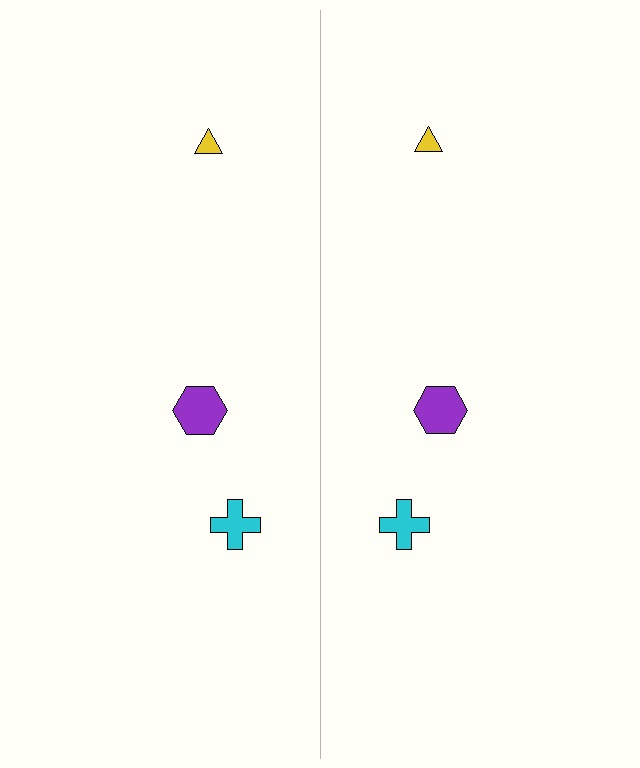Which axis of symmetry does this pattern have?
The pattern has a vertical axis of symmetry running through the center of the image.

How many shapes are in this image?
There are 6 shapes in this image.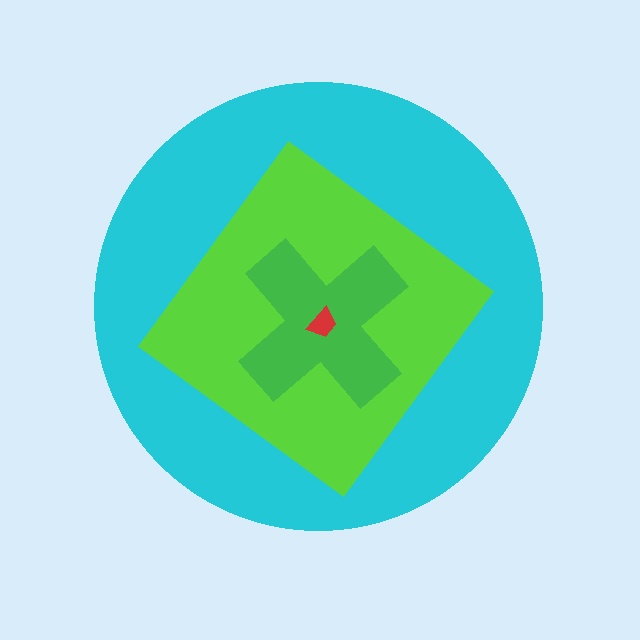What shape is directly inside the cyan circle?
The lime diamond.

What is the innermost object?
The red trapezoid.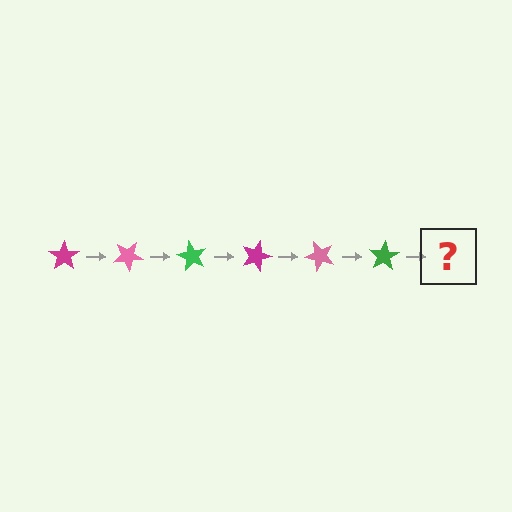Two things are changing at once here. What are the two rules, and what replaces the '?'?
The two rules are that it rotates 30 degrees each step and the color cycles through magenta, pink, and green. The '?' should be a magenta star, rotated 180 degrees from the start.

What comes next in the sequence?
The next element should be a magenta star, rotated 180 degrees from the start.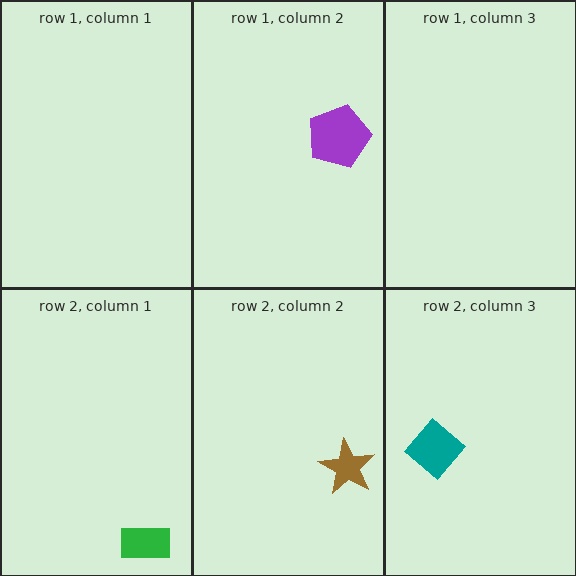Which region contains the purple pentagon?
The row 1, column 2 region.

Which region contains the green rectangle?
The row 2, column 1 region.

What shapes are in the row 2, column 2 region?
The brown star.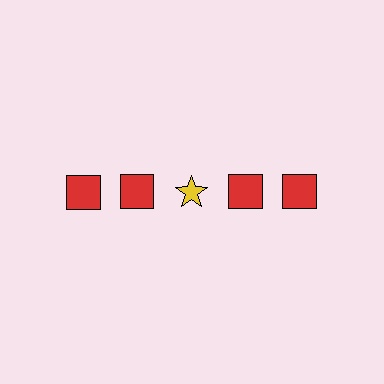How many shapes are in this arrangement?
There are 5 shapes arranged in a grid pattern.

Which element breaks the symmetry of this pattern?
The yellow star in the top row, center column breaks the symmetry. All other shapes are red squares.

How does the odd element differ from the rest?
It differs in both color (yellow instead of red) and shape (star instead of square).